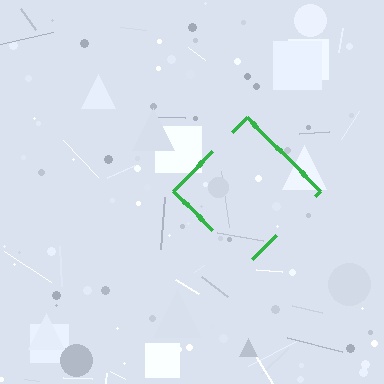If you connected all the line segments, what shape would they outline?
They would outline a diamond.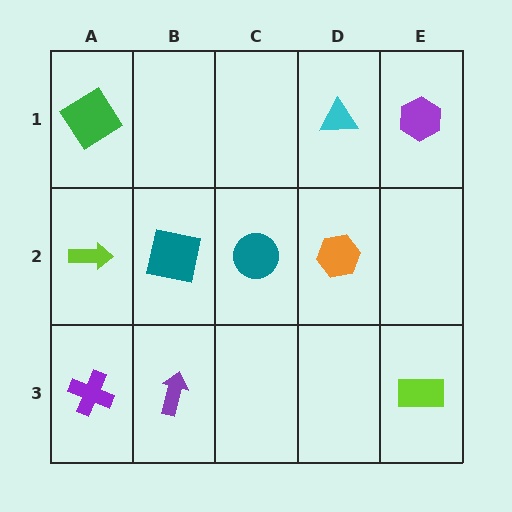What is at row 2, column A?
A lime arrow.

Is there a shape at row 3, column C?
No, that cell is empty.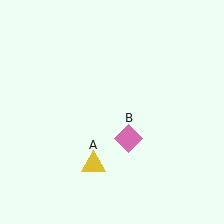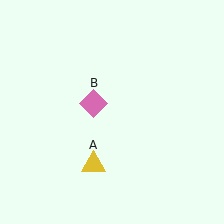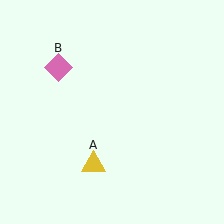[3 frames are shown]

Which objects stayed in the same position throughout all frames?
Yellow triangle (object A) remained stationary.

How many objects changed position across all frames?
1 object changed position: pink diamond (object B).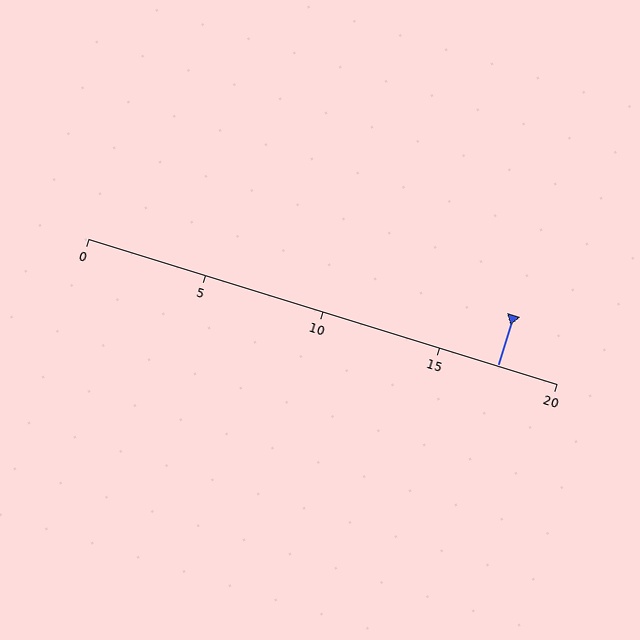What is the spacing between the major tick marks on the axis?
The major ticks are spaced 5 apart.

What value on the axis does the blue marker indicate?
The marker indicates approximately 17.5.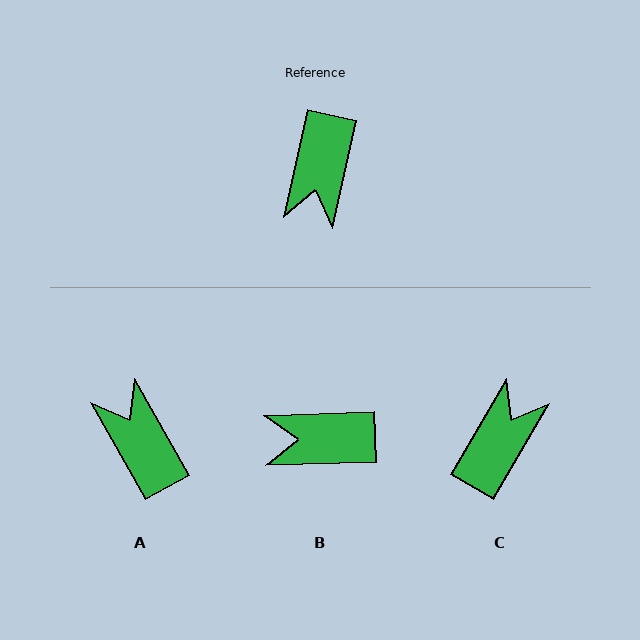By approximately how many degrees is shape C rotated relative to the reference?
Approximately 162 degrees counter-clockwise.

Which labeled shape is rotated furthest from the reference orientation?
C, about 162 degrees away.